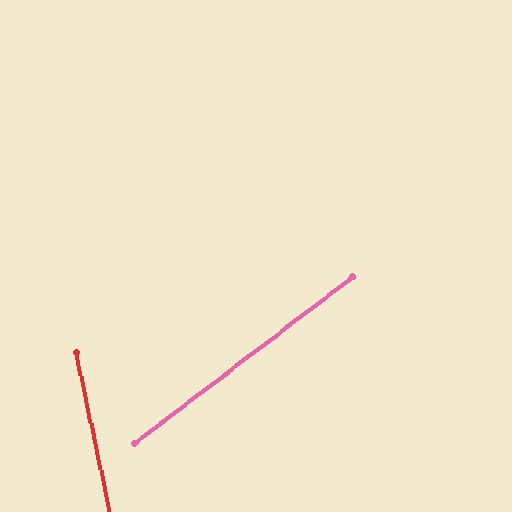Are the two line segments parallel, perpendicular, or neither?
Neither parallel nor perpendicular — they differ by about 65°.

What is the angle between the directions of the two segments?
Approximately 65 degrees.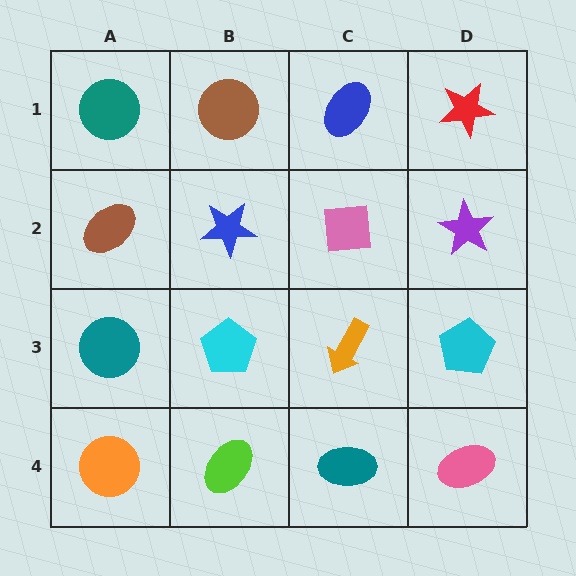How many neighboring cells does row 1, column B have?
3.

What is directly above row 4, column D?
A cyan pentagon.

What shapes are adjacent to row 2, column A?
A teal circle (row 1, column A), a teal circle (row 3, column A), a blue star (row 2, column B).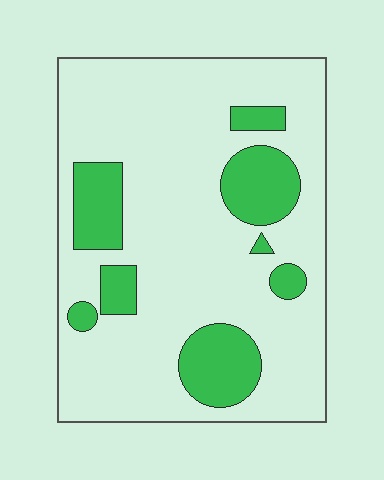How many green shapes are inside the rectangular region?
8.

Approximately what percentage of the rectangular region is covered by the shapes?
Approximately 20%.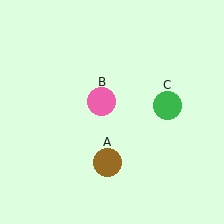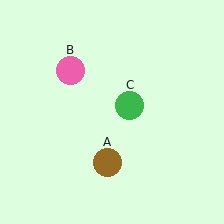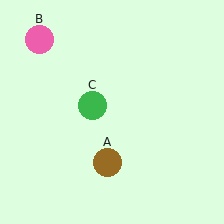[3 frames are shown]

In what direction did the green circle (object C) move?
The green circle (object C) moved left.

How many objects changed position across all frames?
2 objects changed position: pink circle (object B), green circle (object C).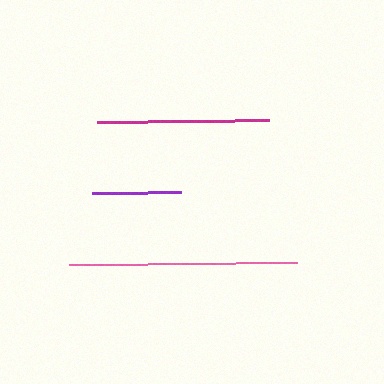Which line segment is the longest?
The pink line is the longest at approximately 228 pixels.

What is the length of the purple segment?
The purple segment is approximately 89 pixels long.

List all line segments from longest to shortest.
From longest to shortest: pink, magenta, purple.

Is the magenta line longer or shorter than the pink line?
The pink line is longer than the magenta line.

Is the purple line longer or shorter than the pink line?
The pink line is longer than the purple line.